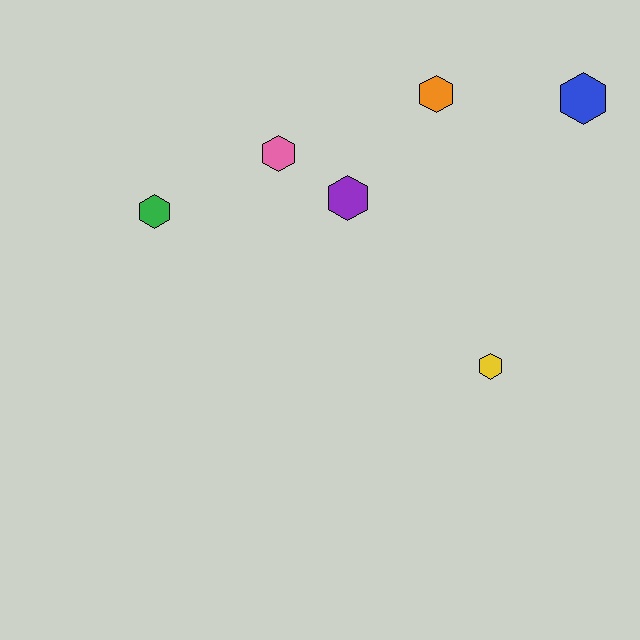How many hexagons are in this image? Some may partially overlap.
There are 6 hexagons.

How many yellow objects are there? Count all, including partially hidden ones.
There is 1 yellow object.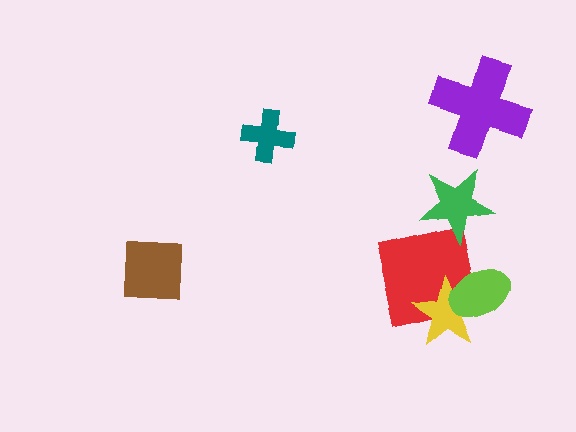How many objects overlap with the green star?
0 objects overlap with the green star.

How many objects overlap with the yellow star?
2 objects overlap with the yellow star.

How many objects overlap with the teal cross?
0 objects overlap with the teal cross.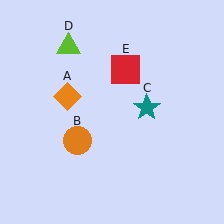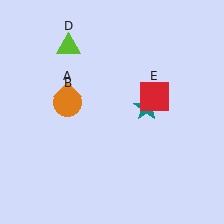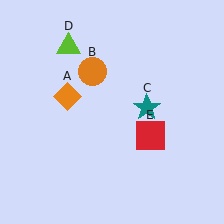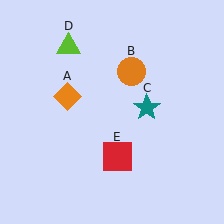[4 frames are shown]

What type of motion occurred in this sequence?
The orange circle (object B), red square (object E) rotated clockwise around the center of the scene.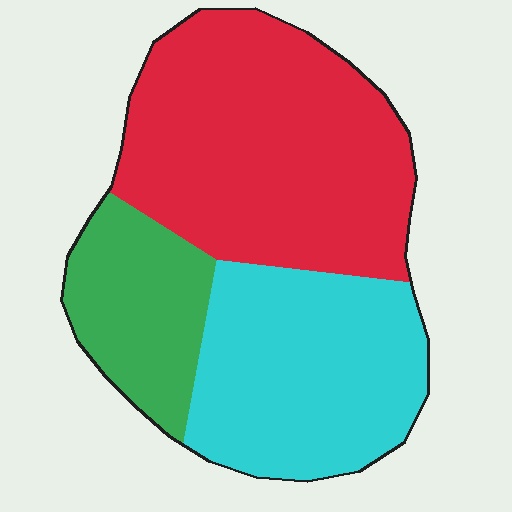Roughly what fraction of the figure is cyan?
Cyan takes up about one third (1/3) of the figure.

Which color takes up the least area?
Green, at roughly 20%.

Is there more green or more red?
Red.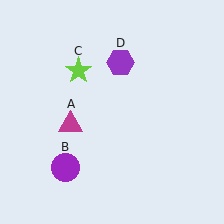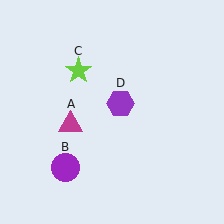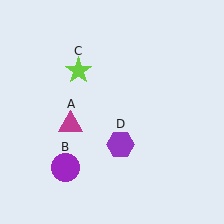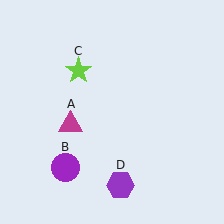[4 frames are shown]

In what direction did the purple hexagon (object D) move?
The purple hexagon (object D) moved down.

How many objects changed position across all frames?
1 object changed position: purple hexagon (object D).